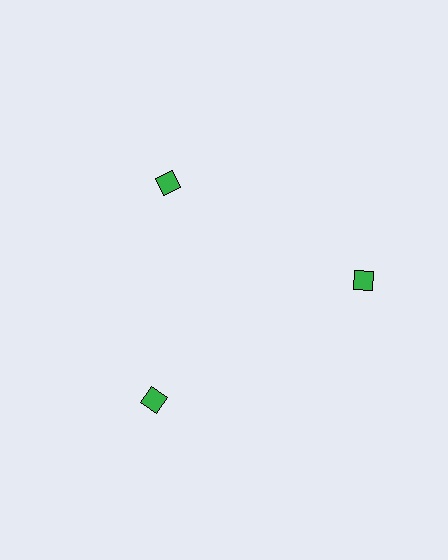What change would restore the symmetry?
The symmetry would be restored by moving it outward, back onto the ring so that all 3 squares sit at equal angles and equal distance from the center.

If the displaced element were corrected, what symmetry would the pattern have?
It would have 3-fold rotational symmetry — the pattern would map onto itself every 120 degrees.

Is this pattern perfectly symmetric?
No. The 3 green squares are arranged in a ring, but one element near the 11 o'clock position is pulled inward toward the center, breaking the 3-fold rotational symmetry.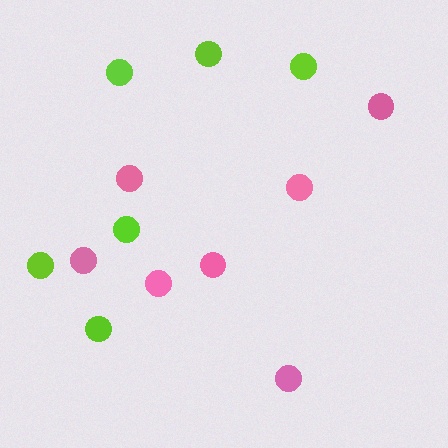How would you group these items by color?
There are 2 groups: one group of lime circles (6) and one group of pink circles (7).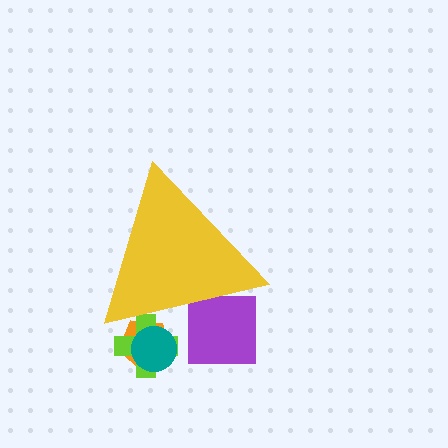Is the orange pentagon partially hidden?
Yes, the orange pentagon is partially hidden behind the yellow triangle.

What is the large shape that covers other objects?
A yellow triangle.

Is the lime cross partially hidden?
Yes, the lime cross is partially hidden behind the yellow triangle.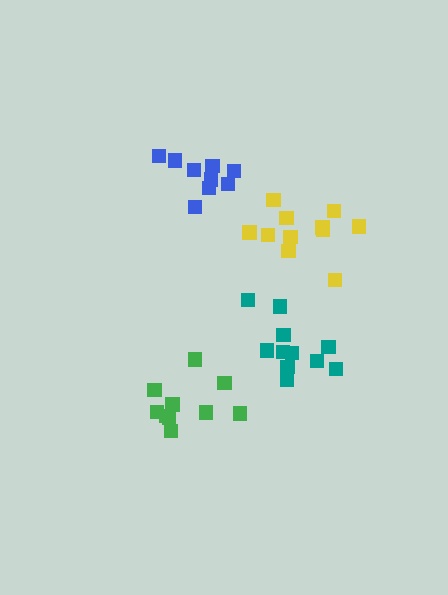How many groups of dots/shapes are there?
There are 4 groups.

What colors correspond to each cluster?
The clusters are colored: teal, green, blue, yellow.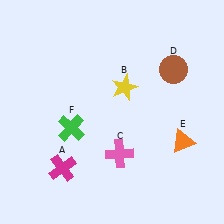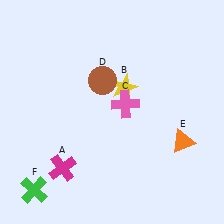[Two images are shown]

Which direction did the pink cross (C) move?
The pink cross (C) moved up.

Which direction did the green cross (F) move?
The green cross (F) moved down.